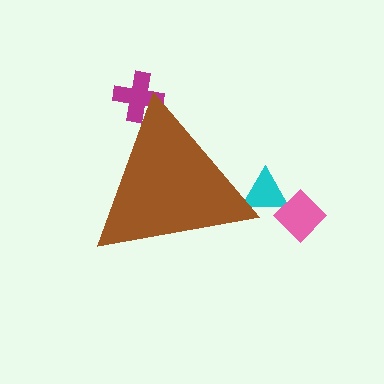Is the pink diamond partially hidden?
No, the pink diamond is fully visible.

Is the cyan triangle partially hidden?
Yes, the cyan triangle is partially hidden behind the brown triangle.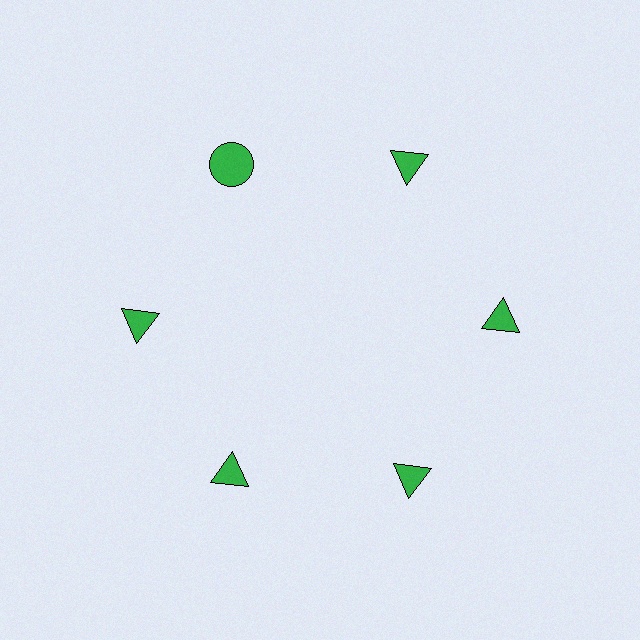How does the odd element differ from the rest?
It has a different shape: circle instead of triangle.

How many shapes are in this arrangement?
There are 6 shapes arranged in a ring pattern.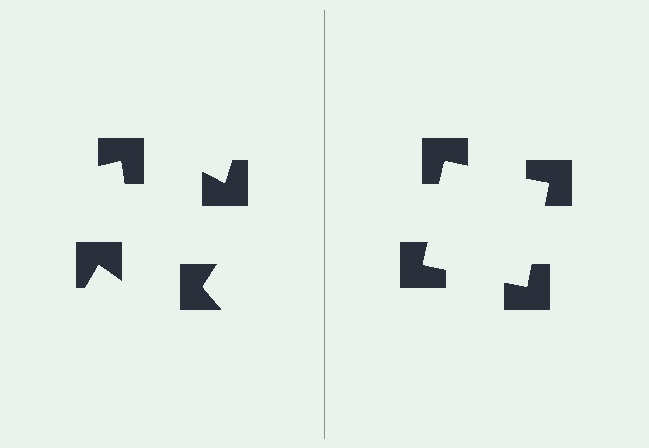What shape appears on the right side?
An illusory square.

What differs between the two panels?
The notched squares are positioned identically on both sides; only the wedge orientations differ. On the right they align to a square; on the left they are misaligned.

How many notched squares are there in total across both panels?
8 — 4 on each side.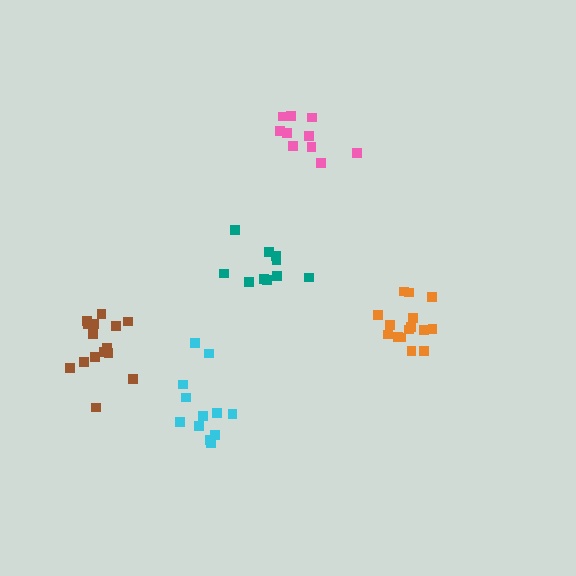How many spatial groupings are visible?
There are 5 spatial groupings.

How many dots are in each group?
Group 1: 10 dots, Group 2: 15 dots, Group 3: 10 dots, Group 4: 15 dots, Group 5: 12 dots (62 total).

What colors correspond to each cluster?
The clusters are colored: teal, brown, pink, orange, cyan.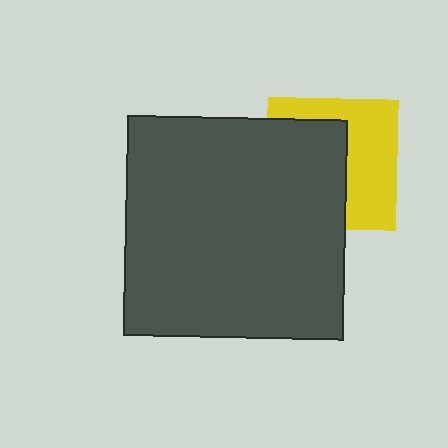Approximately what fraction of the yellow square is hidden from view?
Roughly 51% of the yellow square is hidden behind the dark gray square.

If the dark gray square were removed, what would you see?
You would see the complete yellow square.